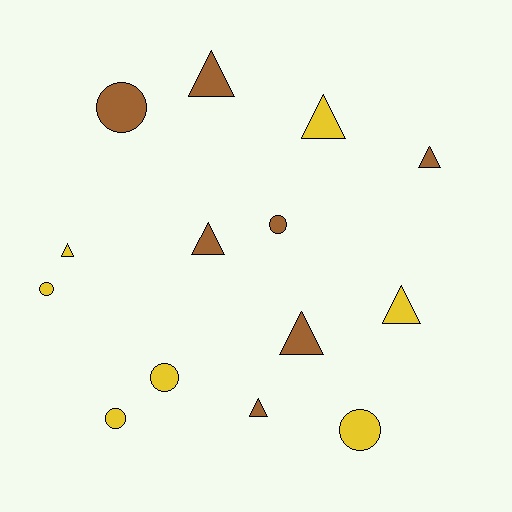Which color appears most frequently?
Brown, with 7 objects.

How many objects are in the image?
There are 14 objects.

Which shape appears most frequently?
Triangle, with 8 objects.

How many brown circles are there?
There are 2 brown circles.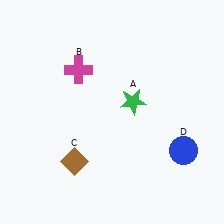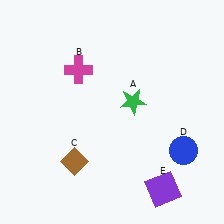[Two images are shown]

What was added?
A purple square (E) was added in Image 2.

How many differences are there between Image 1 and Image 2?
There is 1 difference between the two images.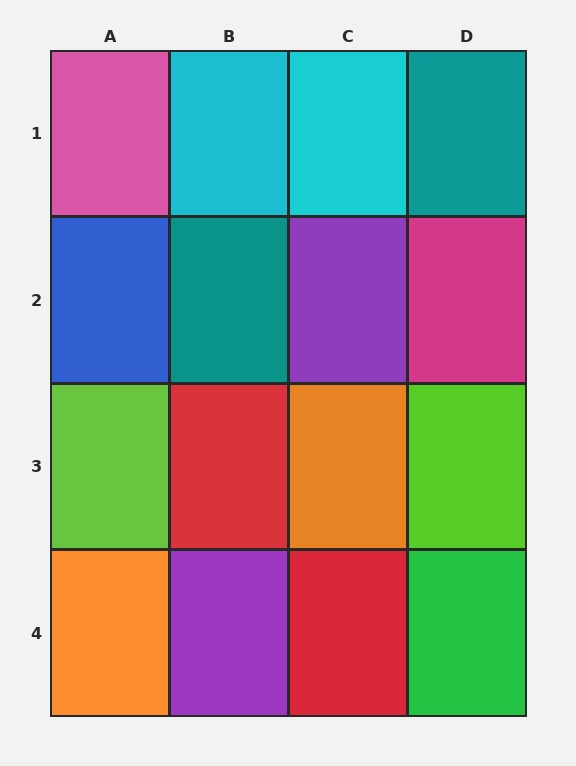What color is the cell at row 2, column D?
Magenta.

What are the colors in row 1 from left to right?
Pink, cyan, cyan, teal.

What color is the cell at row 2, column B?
Teal.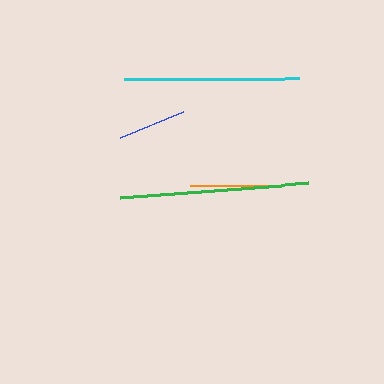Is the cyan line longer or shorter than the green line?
The green line is longer than the cyan line.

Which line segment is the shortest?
The blue line is the shortest at approximately 68 pixels.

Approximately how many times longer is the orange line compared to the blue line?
The orange line is approximately 1.5 times the length of the blue line.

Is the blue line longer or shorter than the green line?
The green line is longer than the blue line.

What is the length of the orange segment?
The orange segment is approximately 101 pixels long.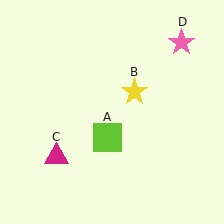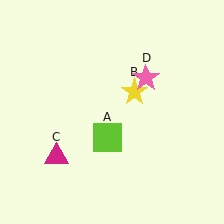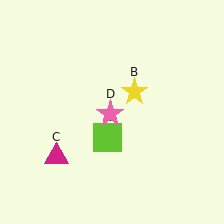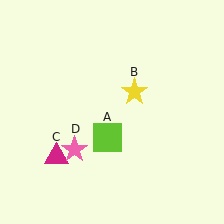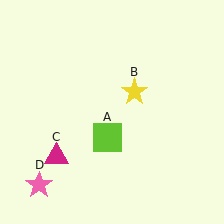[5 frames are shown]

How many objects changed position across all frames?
1 object changed position: pink star (object D).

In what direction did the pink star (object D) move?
The pink star (object D) moved down and to the left.